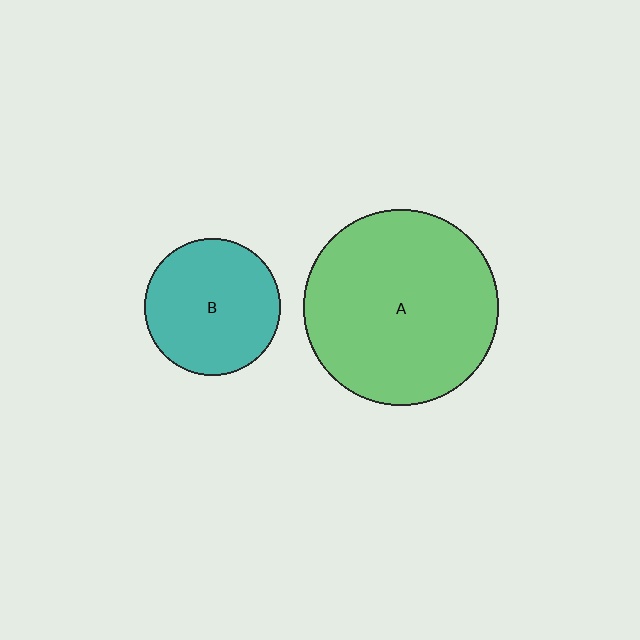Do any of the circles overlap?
No, none of the circles overlap.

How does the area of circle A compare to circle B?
Approximately 2.0 times.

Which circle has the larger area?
Circle A (green).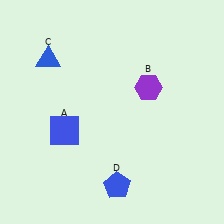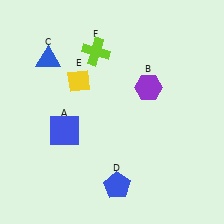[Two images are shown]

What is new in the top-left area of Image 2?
A lime cross (F) was added in the top-left area of Image 2.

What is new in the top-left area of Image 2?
A yellow diamond (E) was added in the top-left area of Image 2.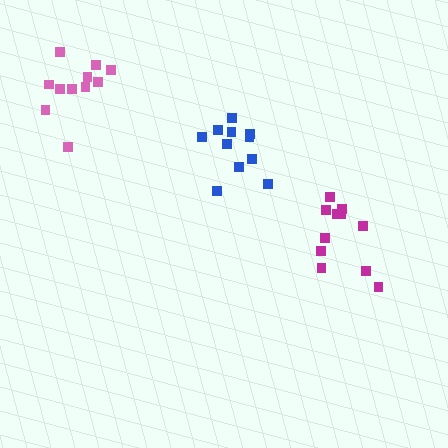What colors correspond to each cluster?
The clusters are colored: blue, magenta, pink.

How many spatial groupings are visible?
There are 3 spatial groupings.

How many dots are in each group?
Group 1: 11 dots, Group 2: 12 dots, Group 3: 11 dots (34 total).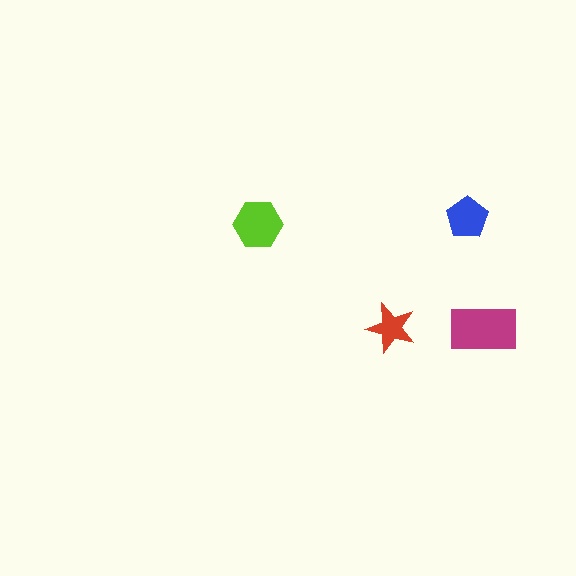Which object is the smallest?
The red star.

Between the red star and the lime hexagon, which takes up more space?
The lime hexagon.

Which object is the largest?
The magenta rectangle.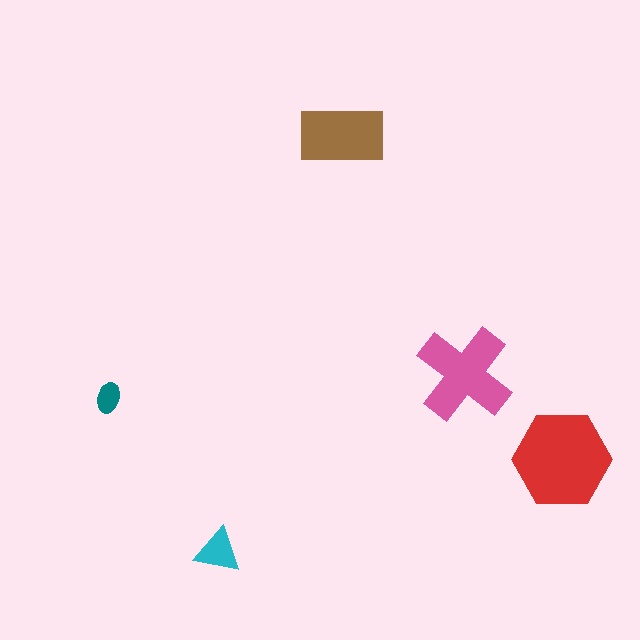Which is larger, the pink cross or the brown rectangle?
The pink cross.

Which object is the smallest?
The teal ellipse.